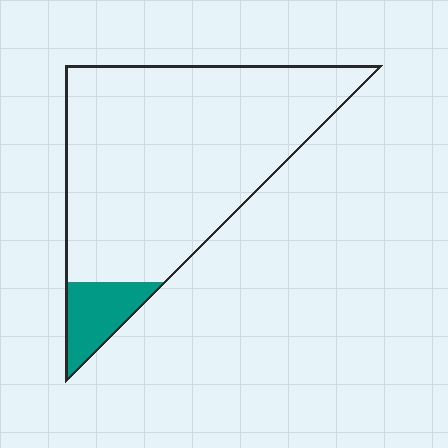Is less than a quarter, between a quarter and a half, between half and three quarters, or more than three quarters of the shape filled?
Less than a quarter.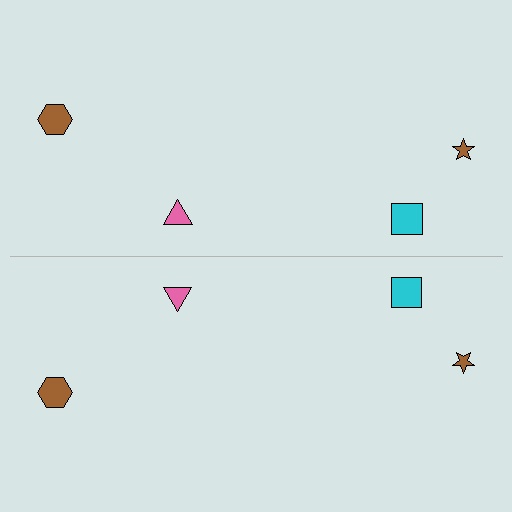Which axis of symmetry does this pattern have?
The pattern has a horizontal axis of symmetry running through the center of the image.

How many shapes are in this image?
There are 8 shapes in this image.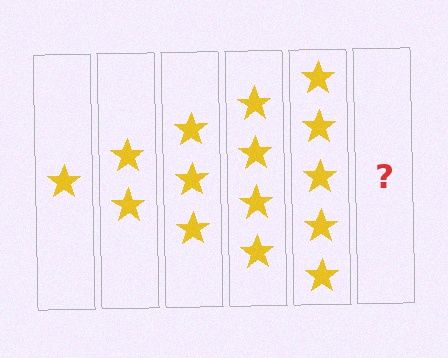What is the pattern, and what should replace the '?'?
The pattern is that each step adds one more star. The '?' should be 6 stars.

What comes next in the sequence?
The next element should be 6 stars.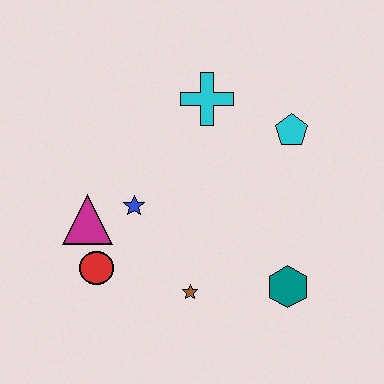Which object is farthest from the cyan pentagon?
The red circle is farthest from the cyan pentagon.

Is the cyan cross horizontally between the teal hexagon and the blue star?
Yes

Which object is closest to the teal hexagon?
The brown star is closest to the teal hexagon.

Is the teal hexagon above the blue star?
No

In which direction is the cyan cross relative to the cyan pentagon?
The cyan cross is to the left of the cyan pentagon.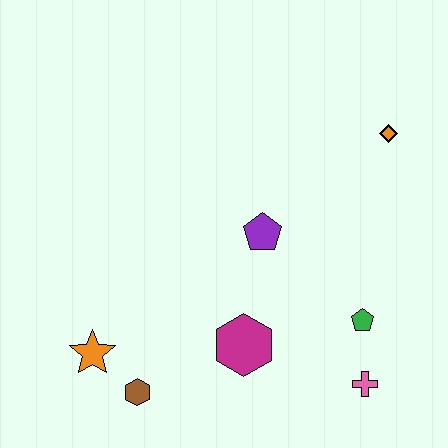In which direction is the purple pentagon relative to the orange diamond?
The purple pentagon is to the left of the orange diamond.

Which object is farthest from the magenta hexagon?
The orange diamond is farthest from the magenta hexagon.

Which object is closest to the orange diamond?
The purple pentagon is closest to the orange diamond.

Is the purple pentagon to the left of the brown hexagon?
No